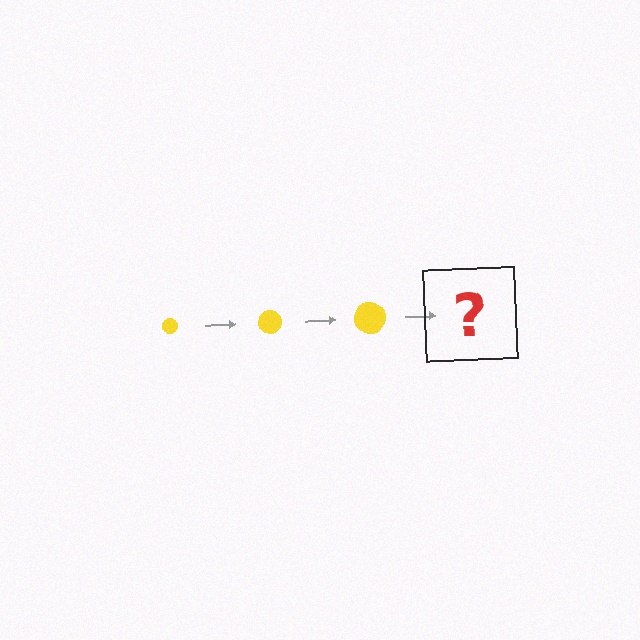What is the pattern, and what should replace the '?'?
The pattern is that the circle gets progressively larger each step. The '?' should be a yellow circle, larger than the previous one.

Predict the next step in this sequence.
The next step is a yellow circle, larger than the previous one.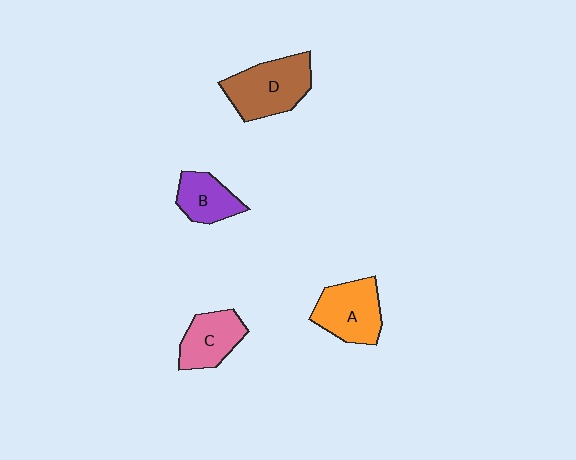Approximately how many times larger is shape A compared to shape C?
Approximately 1.2 times.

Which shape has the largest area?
Shape D (brown).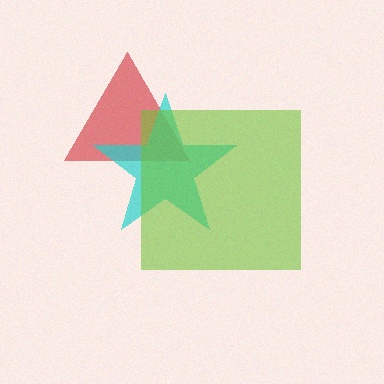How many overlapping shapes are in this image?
There are 3 overlapping shapes in the image.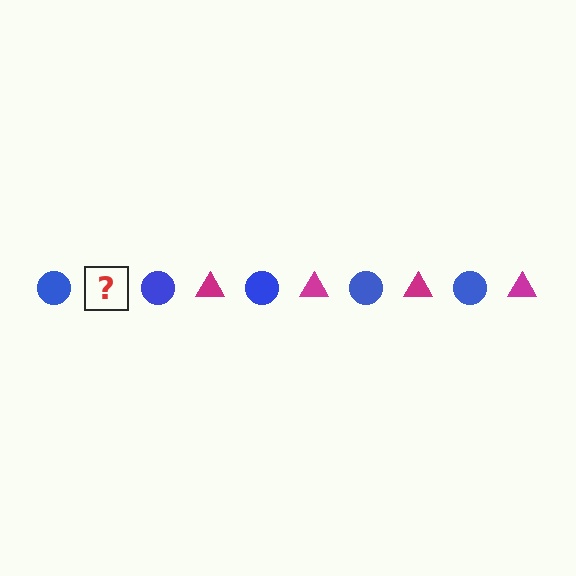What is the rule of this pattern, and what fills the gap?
The rule is that the pattern alternates between blue circle and magenta triangle. The gap should be filled with a magenta triangle.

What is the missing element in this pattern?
The missing element is a magenta triangle.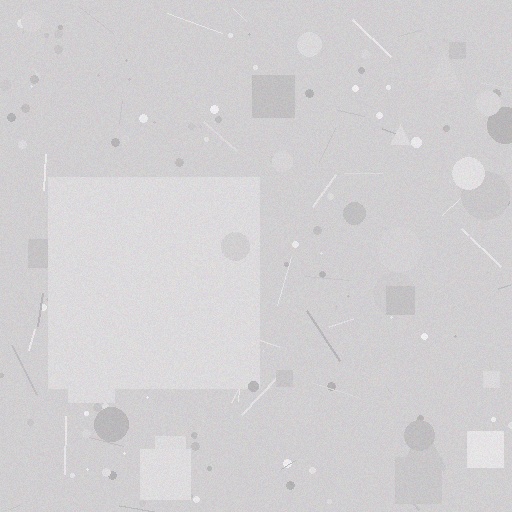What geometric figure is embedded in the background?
A square is embedded in the background.